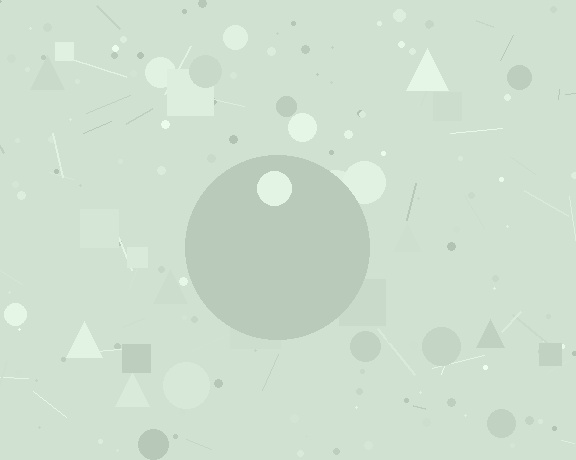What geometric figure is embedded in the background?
A circle is embedded in the background.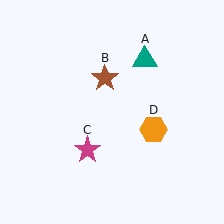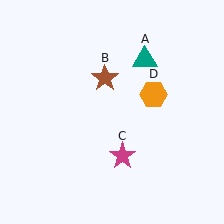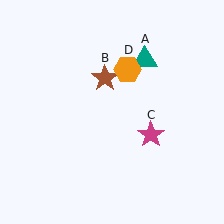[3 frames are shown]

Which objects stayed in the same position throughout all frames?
Teal triangle (object A) and brown star (object B) remained stationary.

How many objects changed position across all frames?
2 objects changed position: magenta star (object C), orange hexagon (object D).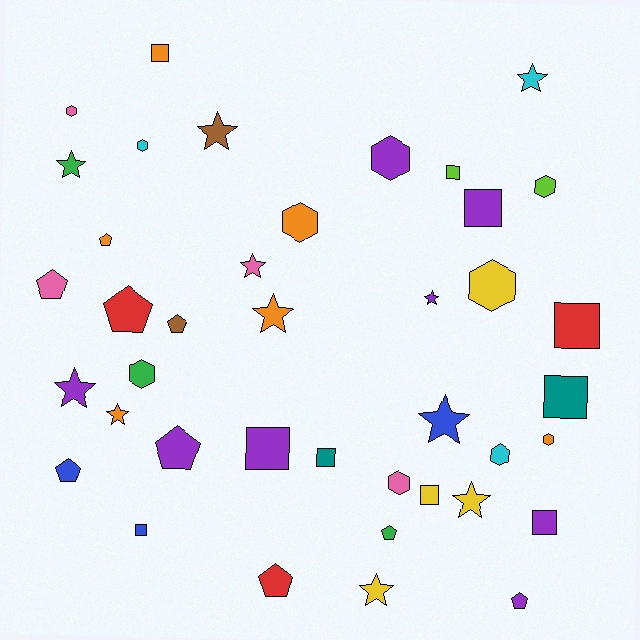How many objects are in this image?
There are 40 objects.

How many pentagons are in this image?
There are 9 pentagons.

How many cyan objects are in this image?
There are 3 cyan objects.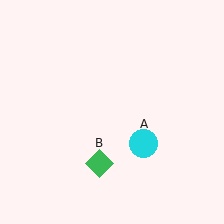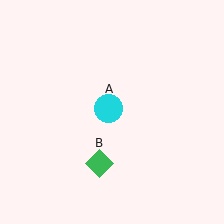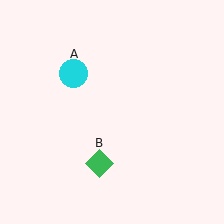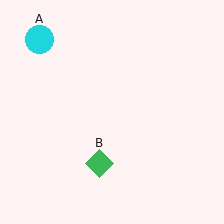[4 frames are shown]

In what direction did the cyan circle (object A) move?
The cyan circle (object A) moved up and to the left.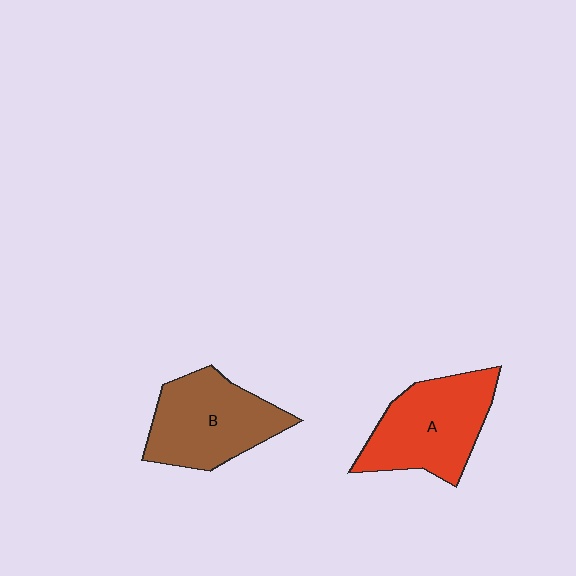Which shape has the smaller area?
Shape B (brown).